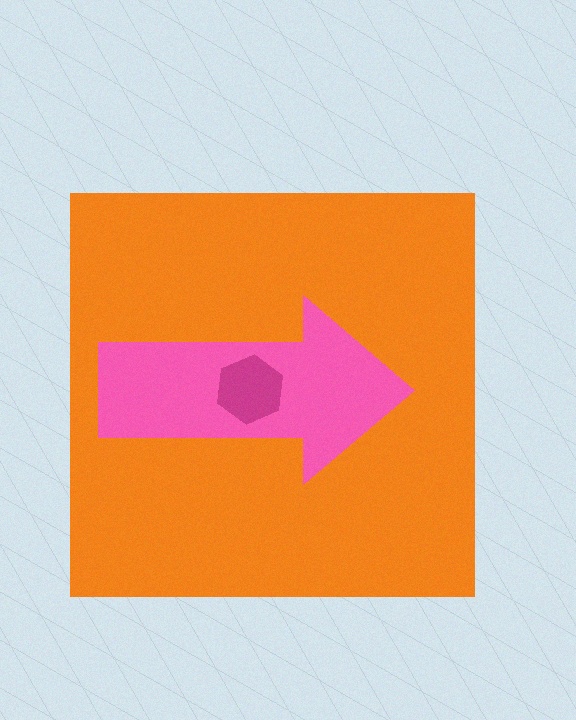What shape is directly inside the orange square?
The pink arrow.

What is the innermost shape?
The magenta hexagon.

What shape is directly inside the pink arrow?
The magenta hexagon.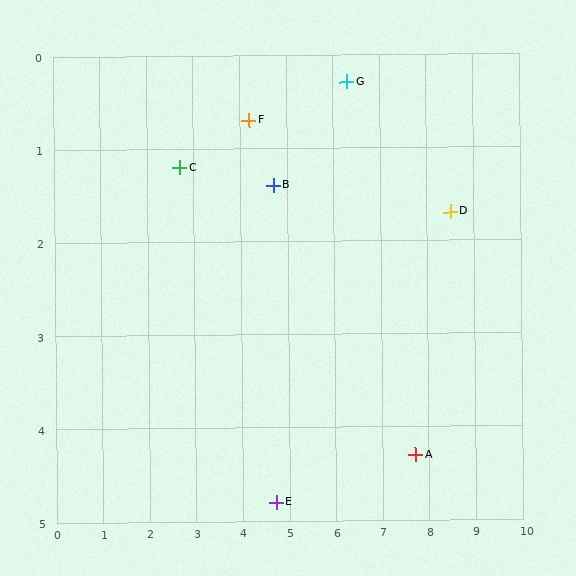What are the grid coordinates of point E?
Point E is at approximately (4.7, 4.8).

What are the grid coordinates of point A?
Point A is at approximately (7.7, 4.3).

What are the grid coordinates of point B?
Point B is at approximately (4.7, 1.4).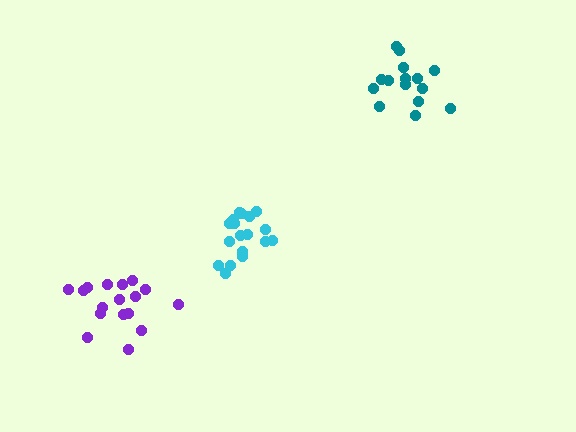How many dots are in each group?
Group 1: 18 dots, Group 2: 15 dots, Group 3: 17 dots (50 total).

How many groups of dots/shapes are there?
There are 3 groups.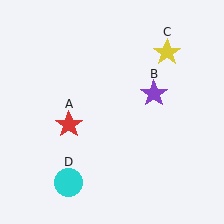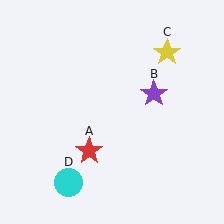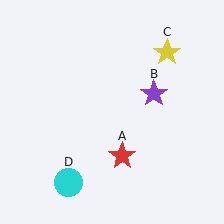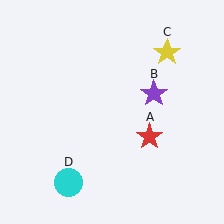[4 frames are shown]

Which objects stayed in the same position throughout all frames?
Purple star (object B) and yellow star (object C) and cyan circle (object D) remained stationary.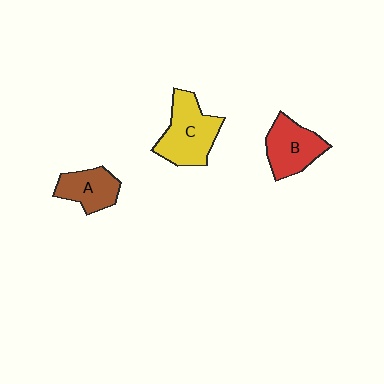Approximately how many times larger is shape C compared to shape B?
Approximately 1.3 times.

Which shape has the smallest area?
Shape A (brown).